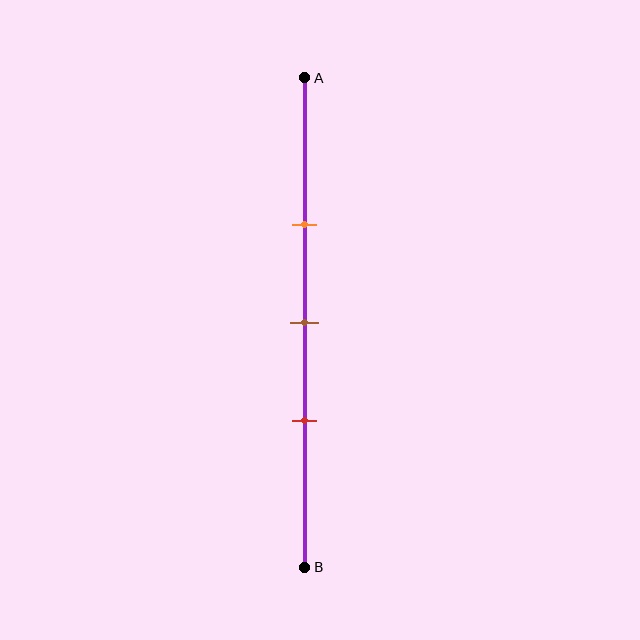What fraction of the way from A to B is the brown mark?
The brown mark is approximately 50% (0.5) of the way from A to B.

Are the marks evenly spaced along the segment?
Yes, the marks are approximately evenly spaced.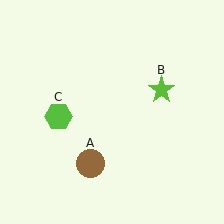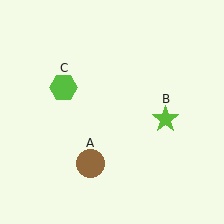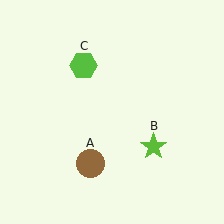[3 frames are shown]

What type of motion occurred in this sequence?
The lime star (object B), lime hexagon (object C) rotated clockwise around the center of the scene.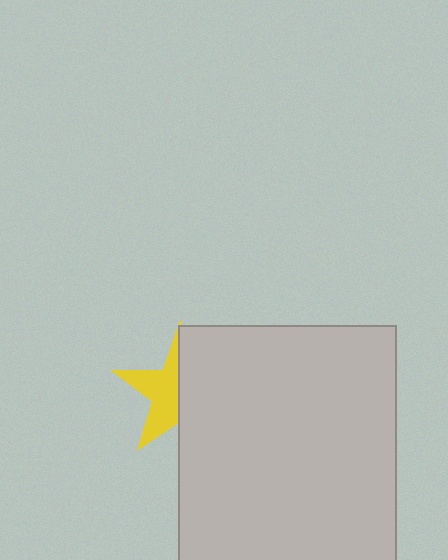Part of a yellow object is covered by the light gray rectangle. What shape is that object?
It is a star.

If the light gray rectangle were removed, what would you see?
You would see the complete yellow star.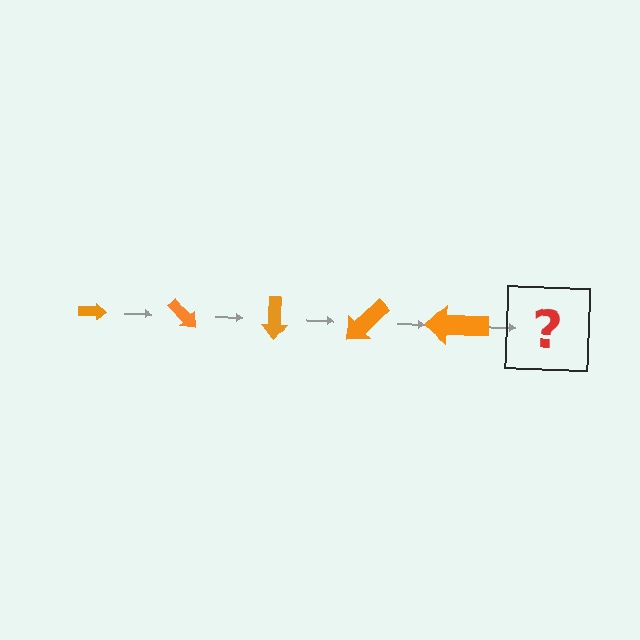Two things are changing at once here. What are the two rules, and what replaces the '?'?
The two rules are that the arrow grows larger each step and it rotates 45 degrees each step. The '?' should be an arrow, larger than the previous one and rotated 225 degrees from the start.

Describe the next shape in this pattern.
It should be an arrow, larger than the previous one and rotated 225 degrees from the start.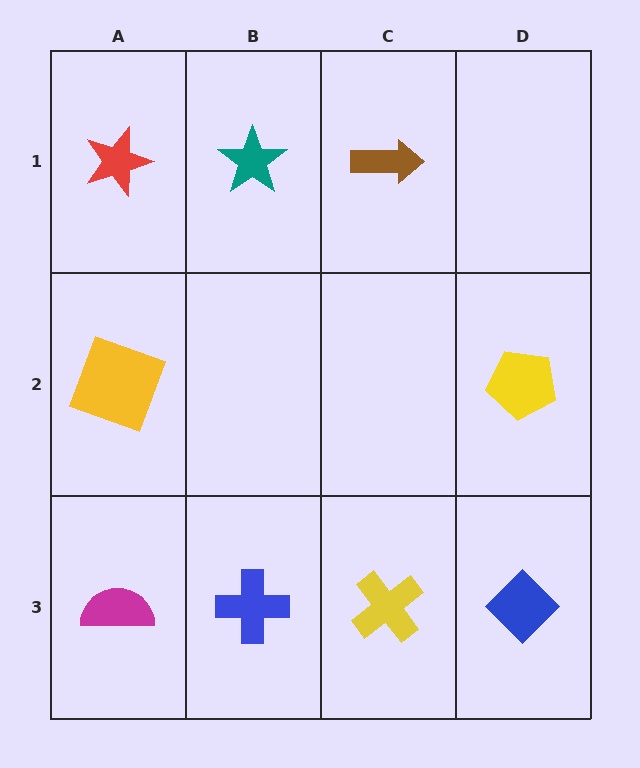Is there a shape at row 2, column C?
No, that cell is empty.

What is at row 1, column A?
A red star.